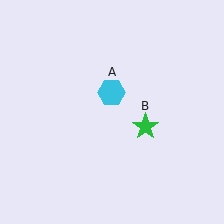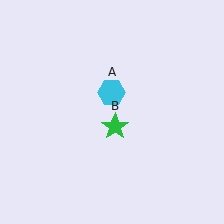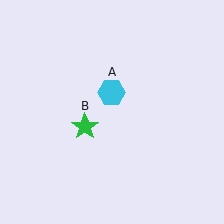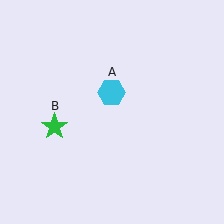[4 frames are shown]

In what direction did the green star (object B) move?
The green star (object B) moved left.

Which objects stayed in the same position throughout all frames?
Cyan hexagon (object A) remained stationary.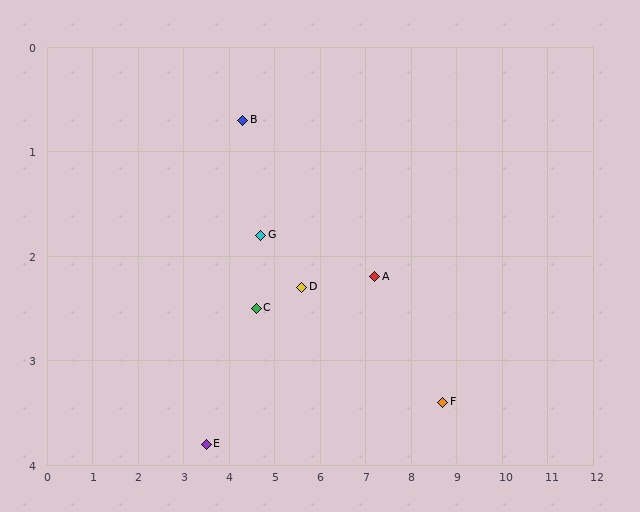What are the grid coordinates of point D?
Point D is at approximately (5.6, 2.3).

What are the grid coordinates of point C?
Point C is at approximately (4.6, 2.5).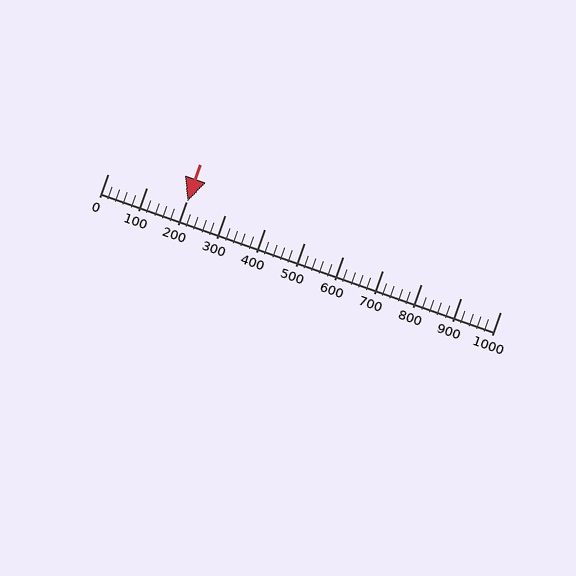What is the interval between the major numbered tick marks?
The major tick marks are spaced 100 units apart.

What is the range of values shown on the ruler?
The ruler shows values from 0 to 1000.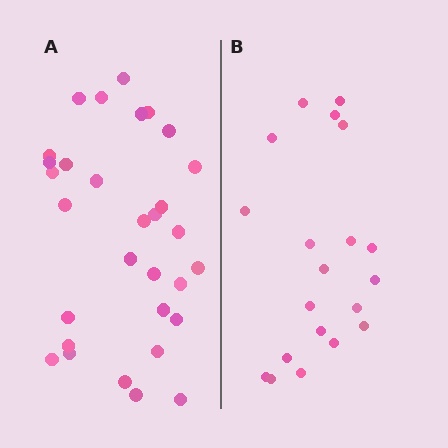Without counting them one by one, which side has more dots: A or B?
Region A (the left region) has more dots.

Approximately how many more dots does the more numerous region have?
Region A has roughly 12 or so more dots than region B.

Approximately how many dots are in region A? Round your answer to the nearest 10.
About 30 dots. (The exact count is 31, which rounds to 30.)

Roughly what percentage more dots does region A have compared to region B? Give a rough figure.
About 55% more.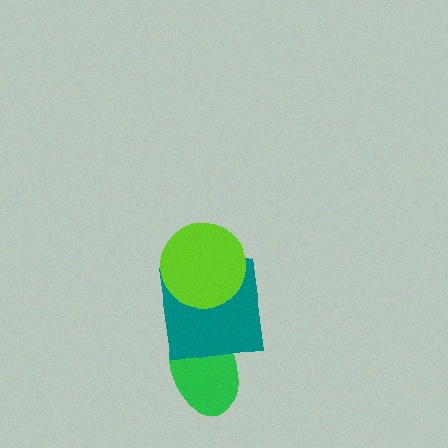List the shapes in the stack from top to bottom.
From top to bottom: the lime circle, the teal square, the green ellipse.